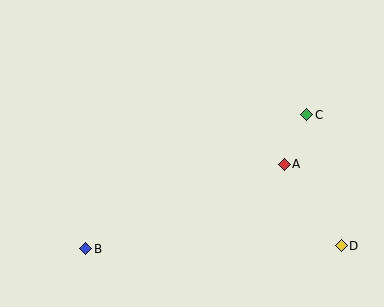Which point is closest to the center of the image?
Point A at (284, 164) is closest to the center.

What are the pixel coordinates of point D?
Point D is at (341, 246).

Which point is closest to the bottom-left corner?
Point B is closest to the bottom-left corner.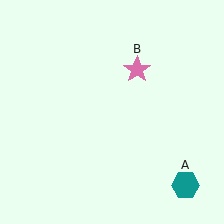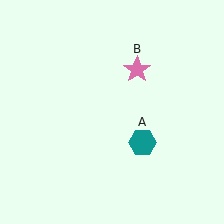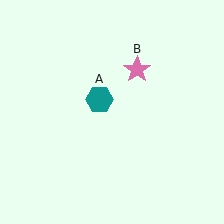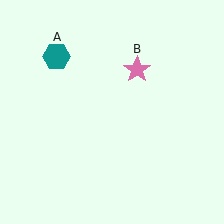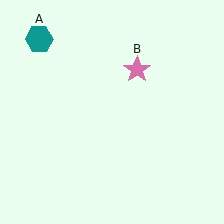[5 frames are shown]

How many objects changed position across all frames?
1 object changed position: teal hexagon (object A).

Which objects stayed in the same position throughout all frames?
Pink star (object B) remained stationary.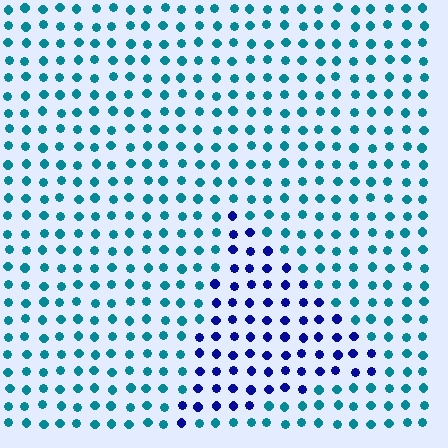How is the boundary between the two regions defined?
The boundary is defined purely by a slight shift in hue (about 53 degrees). Spacing, size, and orientation are identical on both sides.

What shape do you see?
I see a triangle.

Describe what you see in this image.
The image is filled with small teal elements in a uniform arrangement. A triangle-shaped region is visible where the elements are tinted to a slightly different hue, forming a subtle color boundary.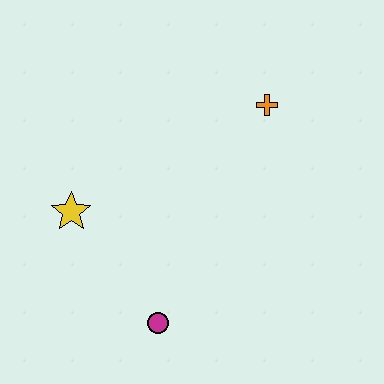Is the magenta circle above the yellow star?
No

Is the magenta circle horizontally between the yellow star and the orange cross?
Yes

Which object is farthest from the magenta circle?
The orange cross is farthest from the magenta circle.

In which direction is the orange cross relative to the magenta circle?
The orange cross is above the magenta circle.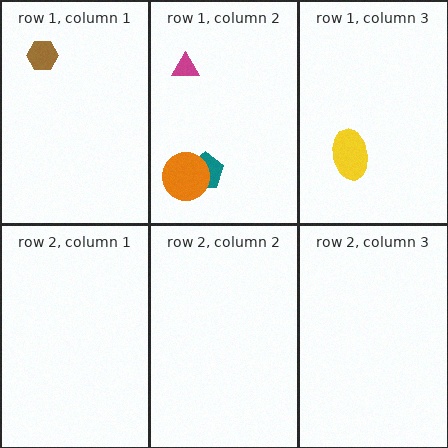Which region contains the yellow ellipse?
The row 1, column 3 region.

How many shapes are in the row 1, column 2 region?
3.